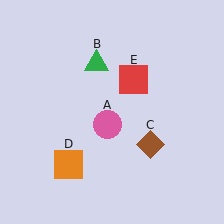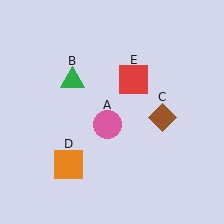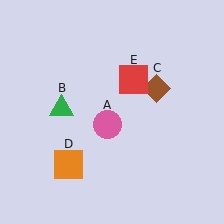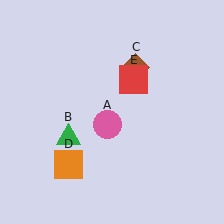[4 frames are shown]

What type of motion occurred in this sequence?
The green triangle (object B), brown diamond (object C) rotated counterclockwise around the center of the scene.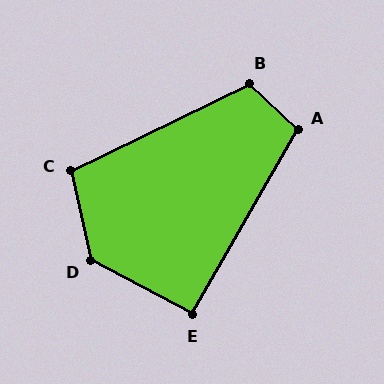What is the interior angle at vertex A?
Approximately 104 degrees (obtuse).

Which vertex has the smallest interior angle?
E, at approximately 92 degrees.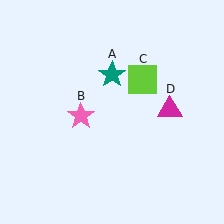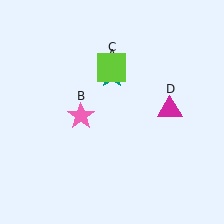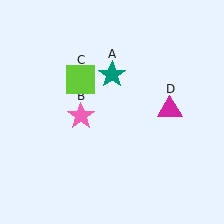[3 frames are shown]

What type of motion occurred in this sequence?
The lime square (object C) rotated counterclockwise around the center of the scene.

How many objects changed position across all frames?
1 object changed position: lime square (object C).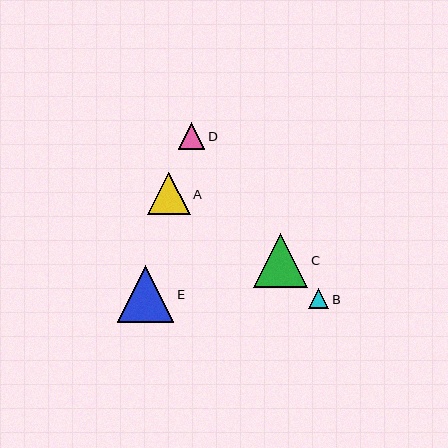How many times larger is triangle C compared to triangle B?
Triangle C is approximately 2.7 times the size of triangle B.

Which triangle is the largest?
Triangle E is the largest with a size of approximately 57 pixels.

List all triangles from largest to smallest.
From largest to smallest: E, C, A, D, B.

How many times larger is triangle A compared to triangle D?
Triangle A is approximately 1.6 times the size of triangle D.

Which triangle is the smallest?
Triangle B is the smallest with a size of approximately 20 pixels.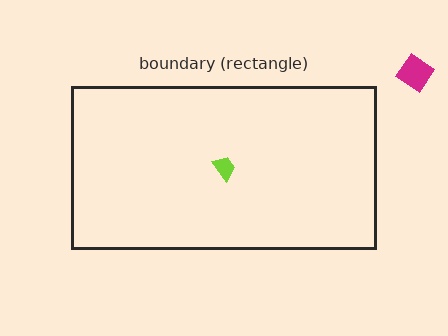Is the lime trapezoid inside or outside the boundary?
Inside.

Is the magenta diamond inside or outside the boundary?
Outside.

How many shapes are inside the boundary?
1 inside, 1 outside.